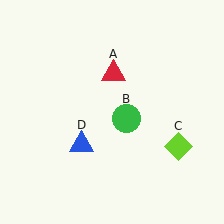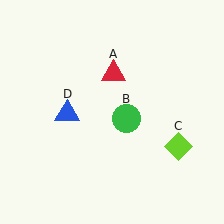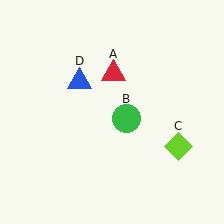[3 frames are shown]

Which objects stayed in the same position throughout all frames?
Red triangle (object A) and green circle (object B) and lime diamond (object C) remained stationary.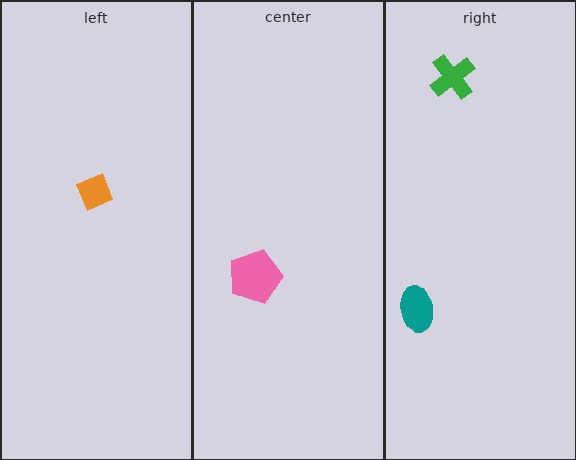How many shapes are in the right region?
2.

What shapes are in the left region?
The orange diamond.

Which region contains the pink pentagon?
The center region.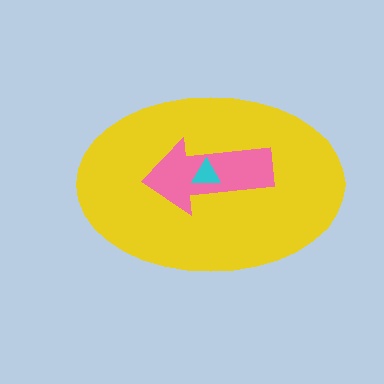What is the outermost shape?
The yellow ellipse.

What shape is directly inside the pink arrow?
The cyan triangle.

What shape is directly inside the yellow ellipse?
The pink arrow.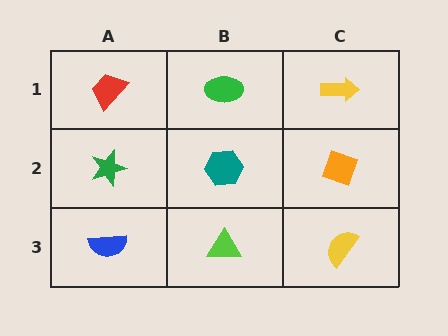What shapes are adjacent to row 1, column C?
An orange diamond (row 2, column C), a green ellipse (row 1, column B).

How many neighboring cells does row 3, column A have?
2.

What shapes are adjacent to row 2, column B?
A green ellipse (row 1, column B), a lime triangle (row 3, column B), a green star (row 2, column A), an orange diamond (row 2, column C).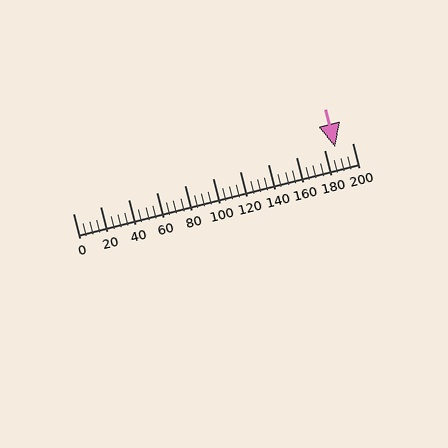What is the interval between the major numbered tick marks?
The major tick marks are spaced 20 units apart.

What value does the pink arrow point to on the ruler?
The pink arrow points to approximately 188.